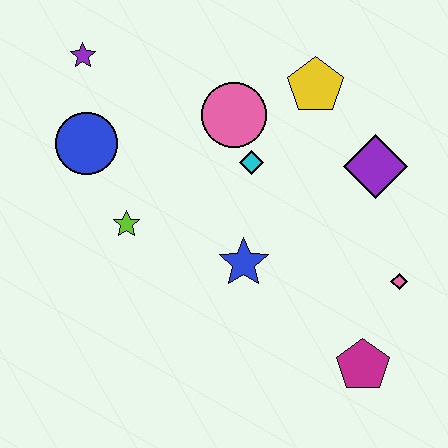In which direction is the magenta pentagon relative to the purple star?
The magenta pentagon is below the purple star.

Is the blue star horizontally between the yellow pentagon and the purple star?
Yes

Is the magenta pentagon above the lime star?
No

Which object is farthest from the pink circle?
The magenta pentagon is farthest from the pink circle.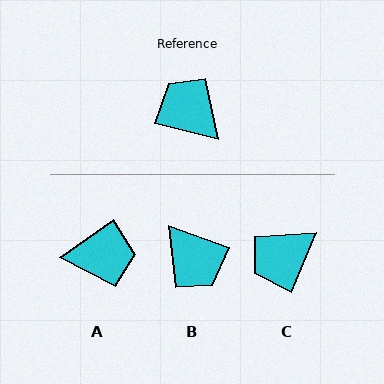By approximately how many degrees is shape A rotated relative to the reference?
Approximately 130 degrees clockwise.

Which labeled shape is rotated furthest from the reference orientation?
B, about 175 degrees away.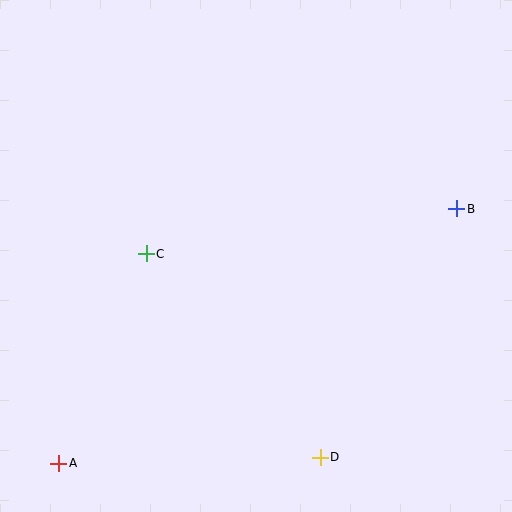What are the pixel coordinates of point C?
Point C is at (146, 254).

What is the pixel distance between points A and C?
The distance between A and C is 227 pixels.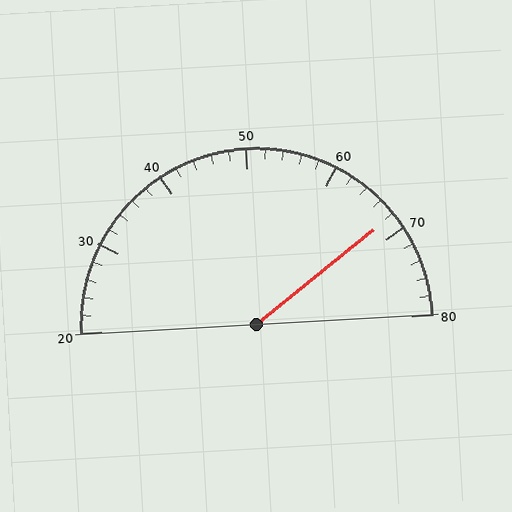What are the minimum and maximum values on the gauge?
The gauge ranges from 20 to 80.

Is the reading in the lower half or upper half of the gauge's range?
The reading is in the upper half of the range (20 to 80).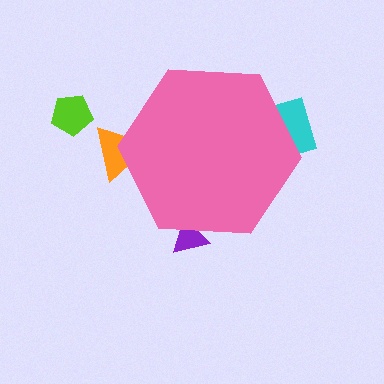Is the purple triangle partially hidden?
Yes, the purple triangle is partially hidden behind the pink hexagon.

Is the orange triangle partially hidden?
Yes, the orange triangle is partially hidden behind the pink hexagon.